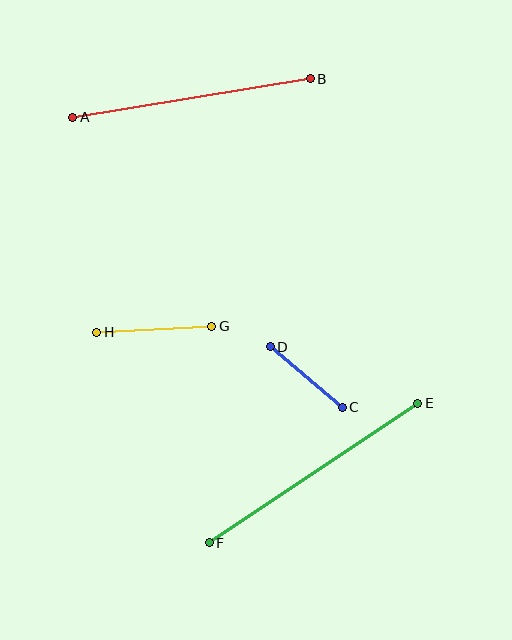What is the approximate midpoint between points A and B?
The midpoint is at approximately (192, 98) pixels.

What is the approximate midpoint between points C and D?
The midpoint is at approximately (306, 377) pixels.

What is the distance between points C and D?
The distance is approximately 94 pixels.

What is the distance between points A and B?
The distance is approximately 241 pixels.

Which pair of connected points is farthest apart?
Points E and F are farthest apart.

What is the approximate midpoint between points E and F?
The midpoint is at approximately (314, 473) pixels.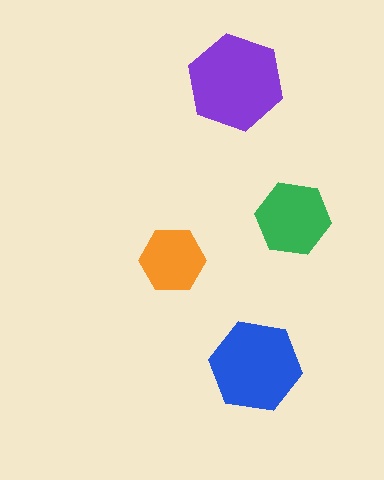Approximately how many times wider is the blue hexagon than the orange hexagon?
About 1.5 times wider.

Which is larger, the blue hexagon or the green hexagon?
The blue one.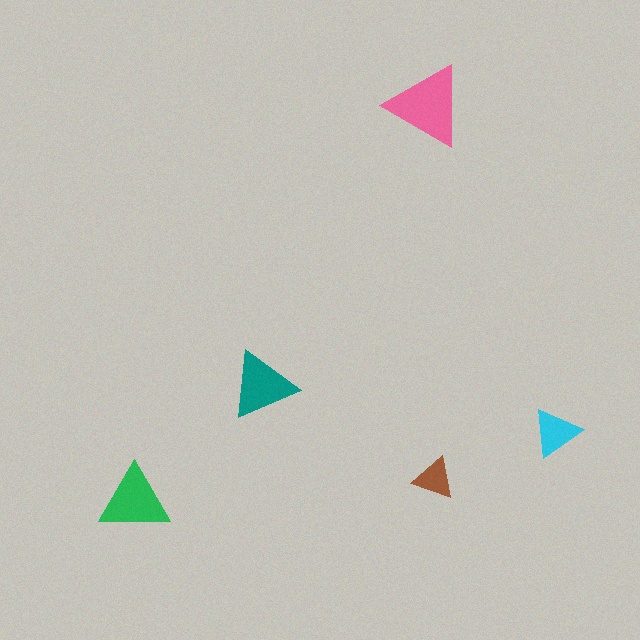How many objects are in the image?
There are 5 objects in the image.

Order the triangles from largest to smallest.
the pink one, the green one, the teal one, the cyan one, the brown one.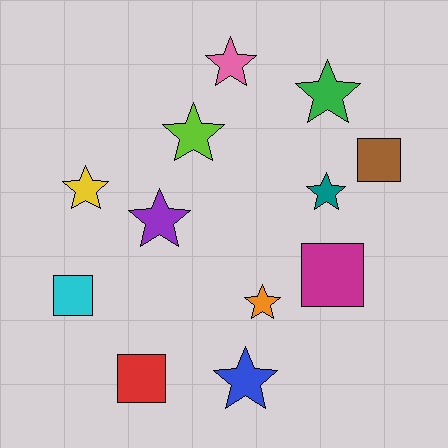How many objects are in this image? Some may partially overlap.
There are 12 objects.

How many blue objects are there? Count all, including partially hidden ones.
There is 1 blue object.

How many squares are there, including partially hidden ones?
There are 4 squares.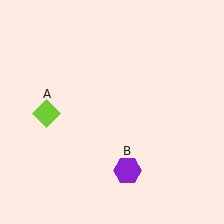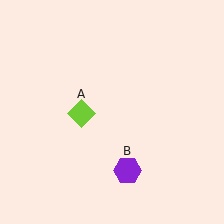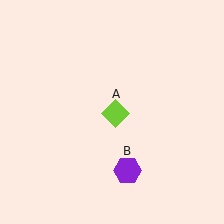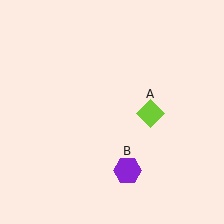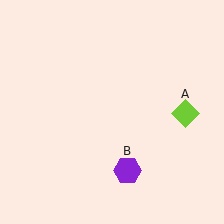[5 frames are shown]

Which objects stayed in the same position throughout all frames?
Purple hexagon (object B) remained stationary.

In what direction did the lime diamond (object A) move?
The lime diamond (object A) moved right.